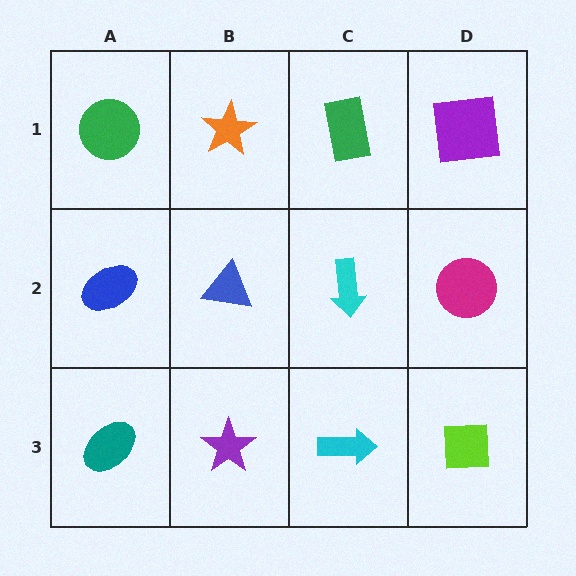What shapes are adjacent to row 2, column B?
An orange star (row 1, column B), a purple star (row 3, column B), a blue ellipse (row 2, column A), a cyan arrow (row 2, column C).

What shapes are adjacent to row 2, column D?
A purple square (row 1, column D), a lime square (row 3, column D), a cyan arrow (row 2, column C).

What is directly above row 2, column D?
A purple square.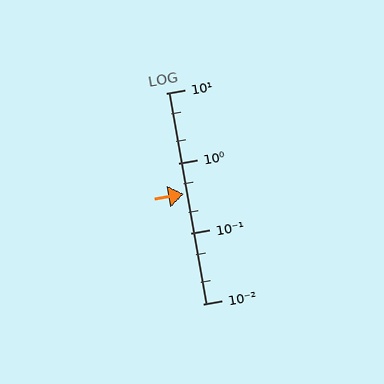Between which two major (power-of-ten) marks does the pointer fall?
The pointer is between 0.1 and 1.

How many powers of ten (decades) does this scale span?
The scale spans 3 decades, from 0.01 to 10.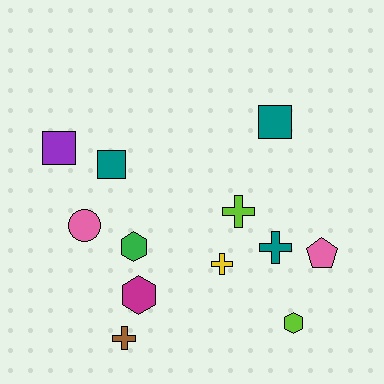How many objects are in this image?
There are 12 objects.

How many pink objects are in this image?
There are 2 pink objects.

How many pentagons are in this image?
There is 1 pentagon.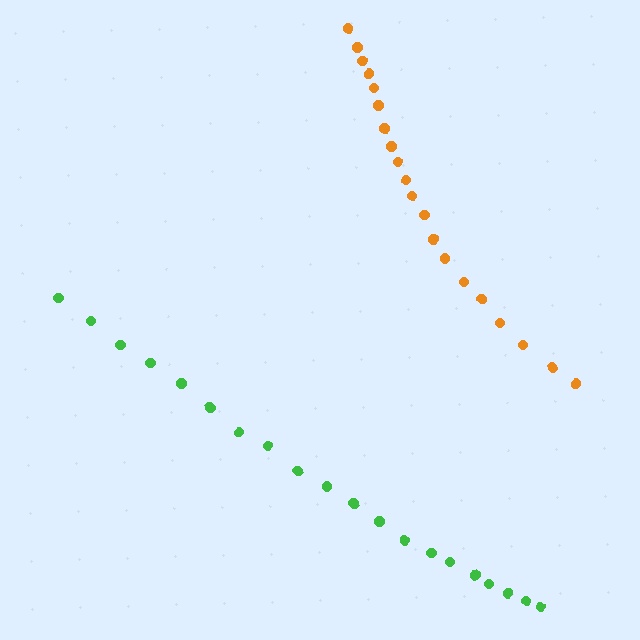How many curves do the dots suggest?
There are 2 distinct paths.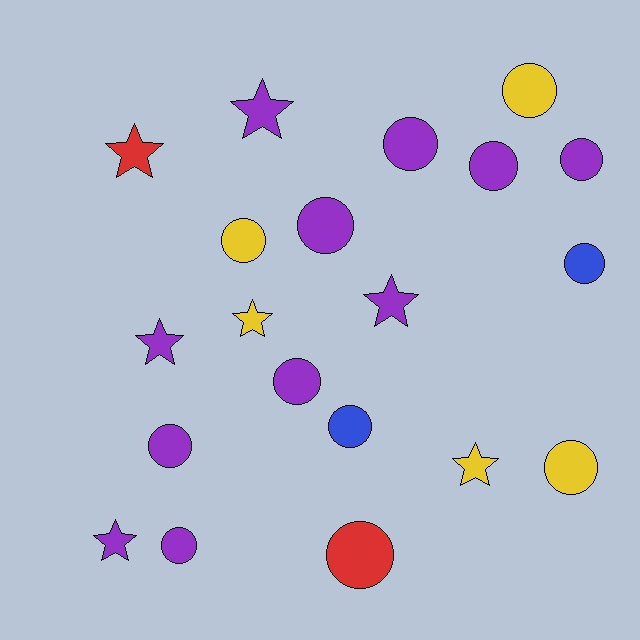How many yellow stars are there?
There are 2 yellow stars.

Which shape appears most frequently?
Circle, with 13 objects.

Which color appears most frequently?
Purple, with 11 objects.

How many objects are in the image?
There are 20 objects.